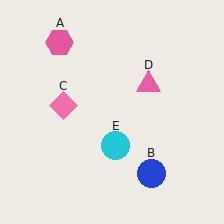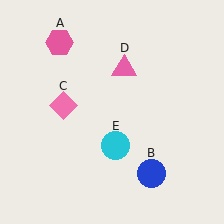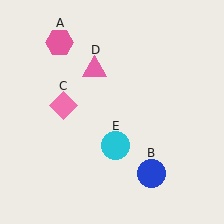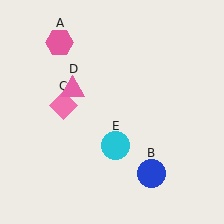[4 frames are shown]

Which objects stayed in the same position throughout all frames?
Pink hexagon (object A) and blue circle (object B) and pink diamond (object C) and cyan circle (object E) remained stationary.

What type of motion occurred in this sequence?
The pink triangle (object D) rotated counterclockwise around the center of the scene.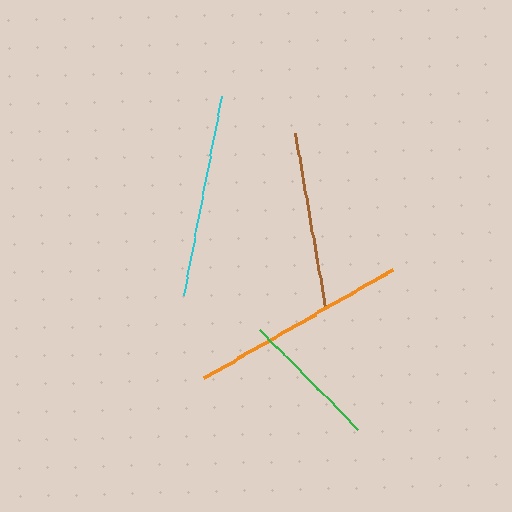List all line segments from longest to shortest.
From longest to shortest: orange, cyan, brown, green.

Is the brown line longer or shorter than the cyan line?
The cyan line is longer than the brown line.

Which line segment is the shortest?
The green line is the shortest at approximately 140 pixels.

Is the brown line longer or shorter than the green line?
The brown line is longer than the green line.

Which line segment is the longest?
The orange line is the longest at approximately 219 pixels.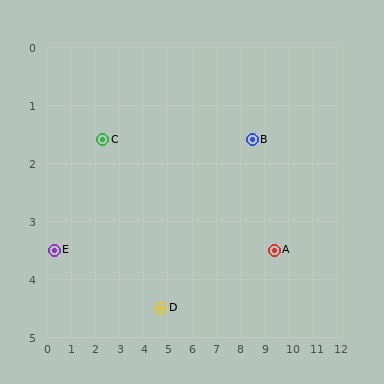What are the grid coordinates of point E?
Point E is at approximately (0.3, 3.5).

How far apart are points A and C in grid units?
Points A and C are about 7.3 grid units apart.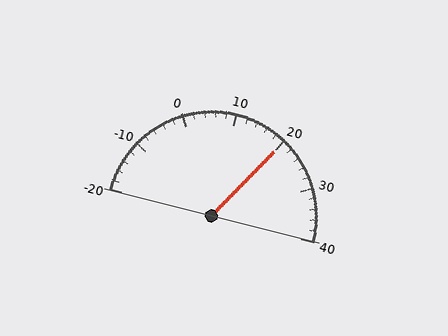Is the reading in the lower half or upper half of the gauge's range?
The reading is in the upper half of the range (-20 to 40).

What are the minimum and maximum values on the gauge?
The gauge ranges from -20 to 40.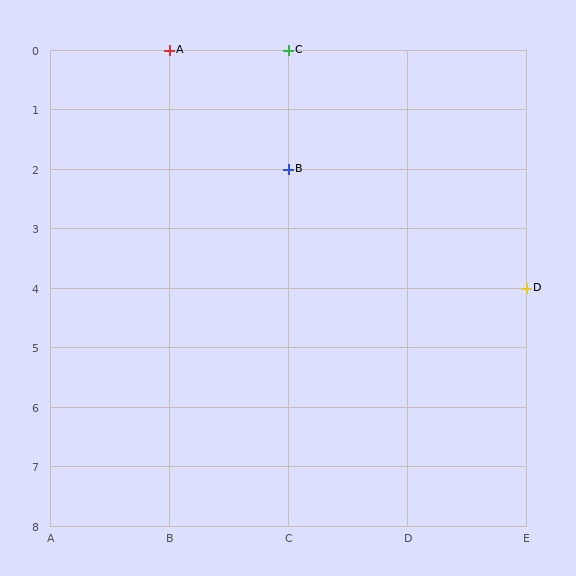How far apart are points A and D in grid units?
Points A and D are 3 columns and 4 rows apart (about 5.0 grid units diagonally).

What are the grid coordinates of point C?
Point C is at grid coordinates (C, 0).